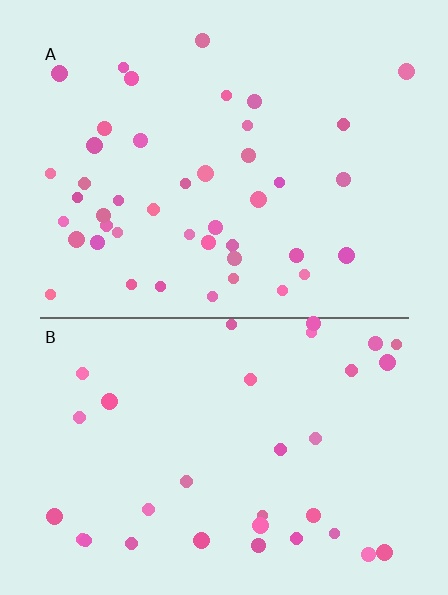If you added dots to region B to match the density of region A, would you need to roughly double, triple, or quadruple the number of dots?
Approximately double.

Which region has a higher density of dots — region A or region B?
A (the top).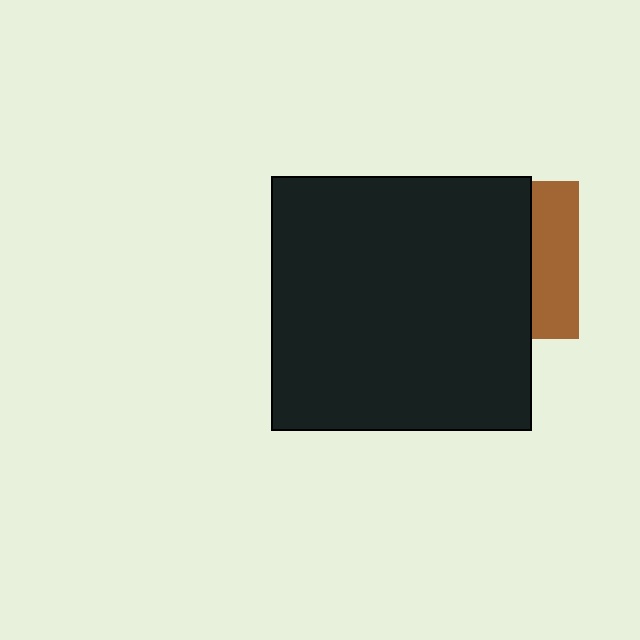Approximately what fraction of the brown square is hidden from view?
Roughly 70% of the brown square is hidden behind the black rectangle.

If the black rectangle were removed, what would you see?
You would see the complete brown square.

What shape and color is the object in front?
The object in front is a black rectangle.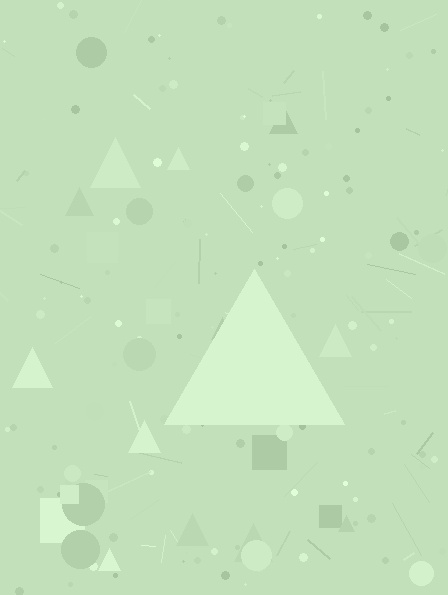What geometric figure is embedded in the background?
A triangle is embedded in the background.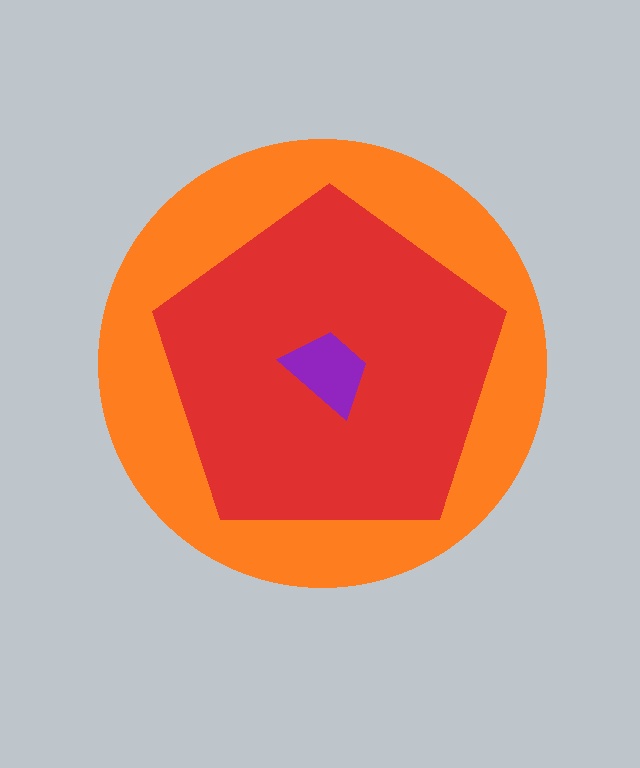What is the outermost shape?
The orange circle.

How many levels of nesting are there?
3.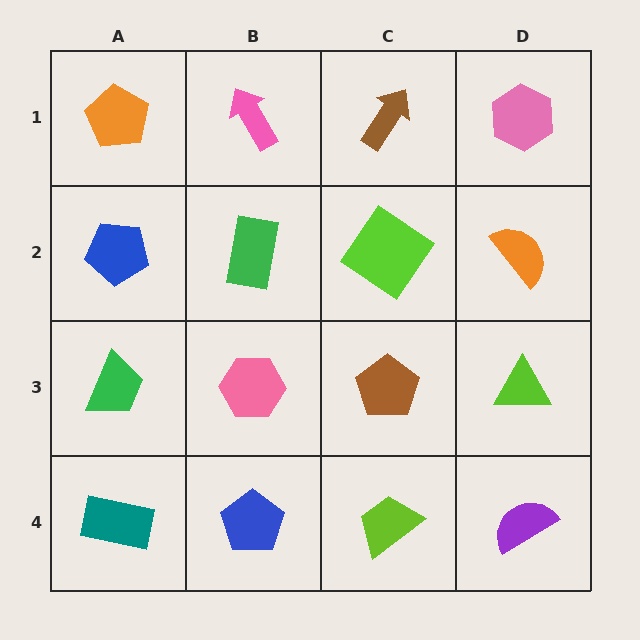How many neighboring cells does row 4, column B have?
3.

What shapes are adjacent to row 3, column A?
A blue pentagon (row 2, column A), a teal rectangle (row 4, column A), a pink hexagon (row 3, column B).